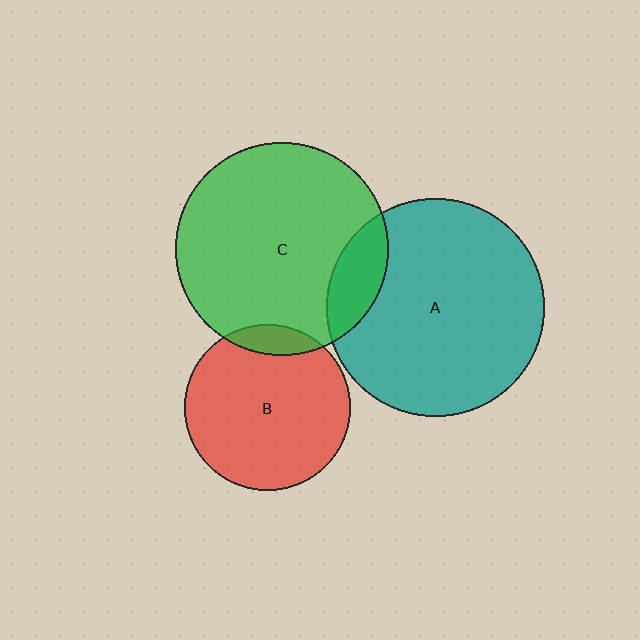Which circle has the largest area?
Circle A (teal).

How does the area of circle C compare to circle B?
Approximately 1.6 times.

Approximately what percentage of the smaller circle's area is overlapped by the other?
Approximately 10%.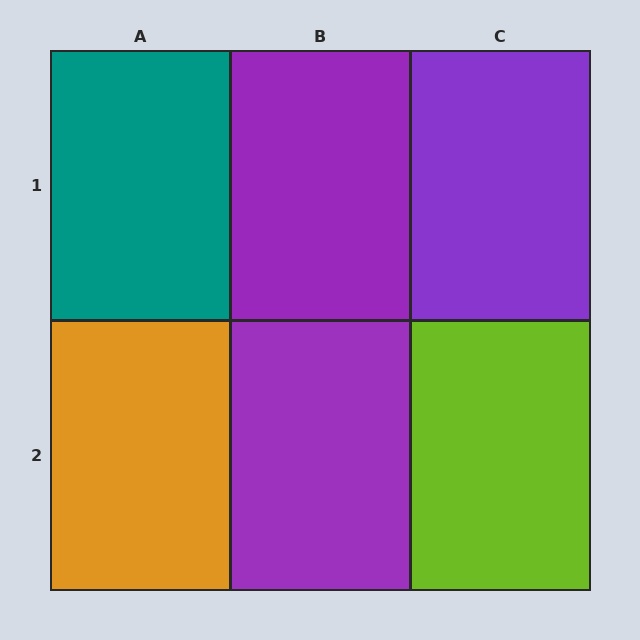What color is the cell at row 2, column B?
Purple.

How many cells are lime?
1 cell is lime.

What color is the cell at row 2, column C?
Lime.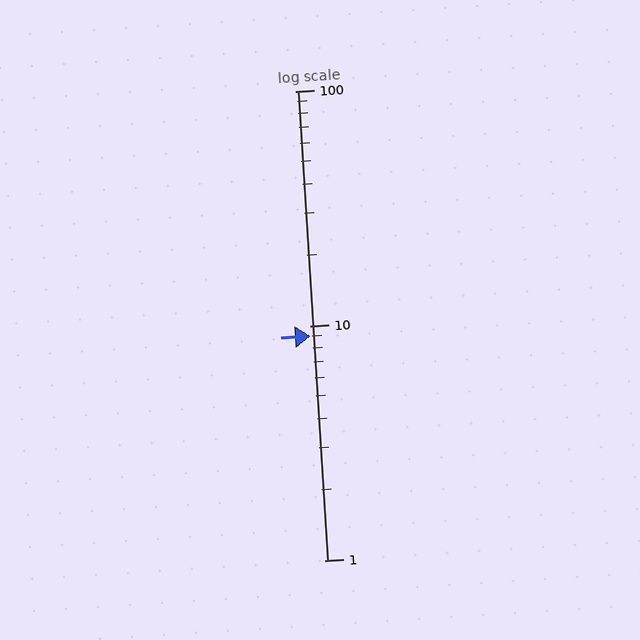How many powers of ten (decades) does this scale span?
The scale spans 2 decades, from 1 to 100.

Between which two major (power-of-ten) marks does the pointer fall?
The pointer is between 1 and 10.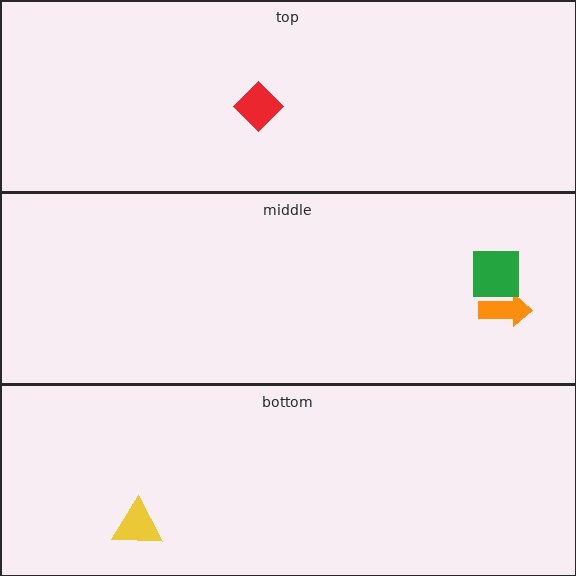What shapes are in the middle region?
The orange arrow, the green square.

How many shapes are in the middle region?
2.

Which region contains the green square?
The middle region.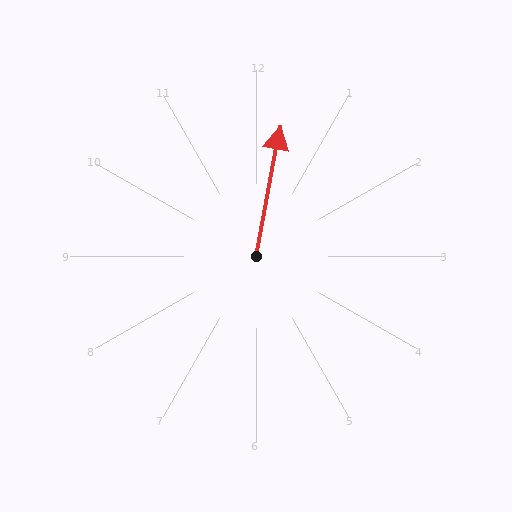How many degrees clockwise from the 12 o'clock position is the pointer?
Approximately 10 degrees.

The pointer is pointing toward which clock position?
Roughly 12 o'clock.